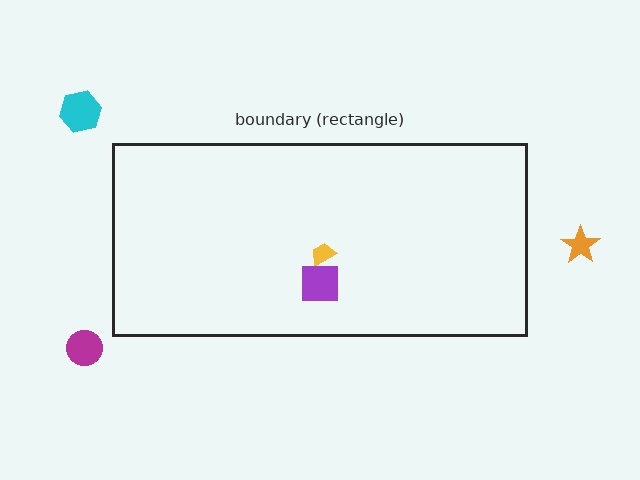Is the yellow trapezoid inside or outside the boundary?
Inside.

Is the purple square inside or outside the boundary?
Inside.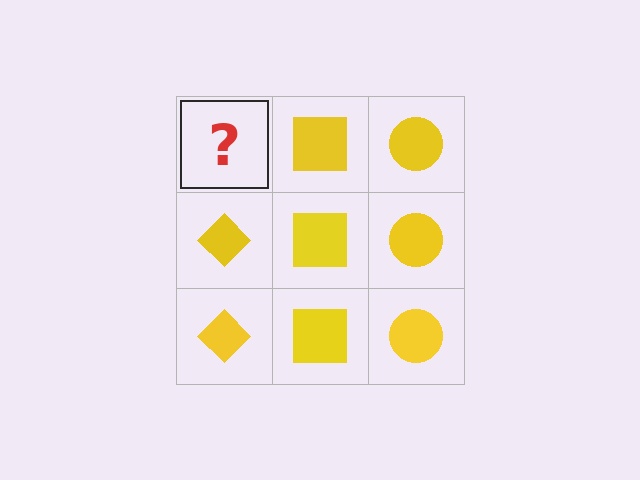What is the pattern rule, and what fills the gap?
The rule is that each column has a consistent shape. The gap should be filled with a yellow diamond.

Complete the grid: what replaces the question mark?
The question mark should be replaced with a yellow diamond.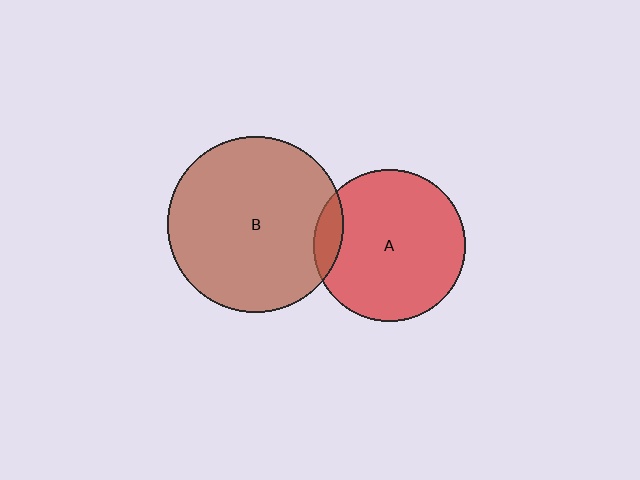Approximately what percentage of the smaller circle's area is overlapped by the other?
Approximately 10%.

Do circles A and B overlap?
Yes.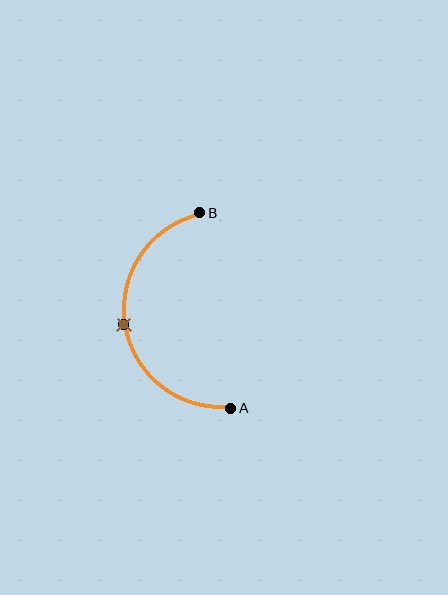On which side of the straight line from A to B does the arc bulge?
The arc bulges to the left of the straight line connecting A and B.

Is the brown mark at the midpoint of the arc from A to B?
Yes. The brown mark lies on the arc at equal arc-length from both A and B — it is the arc midpoint.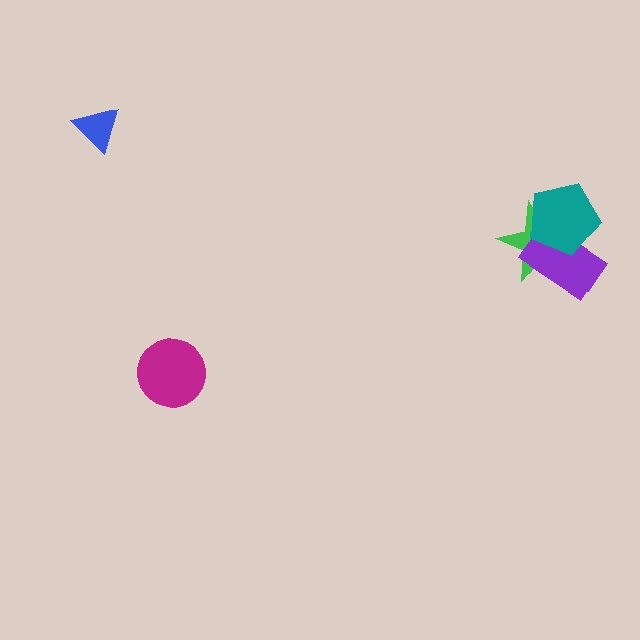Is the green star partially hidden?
Yes, it is partially covered by another shape.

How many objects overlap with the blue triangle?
0 objects overlap with the blue triangle.